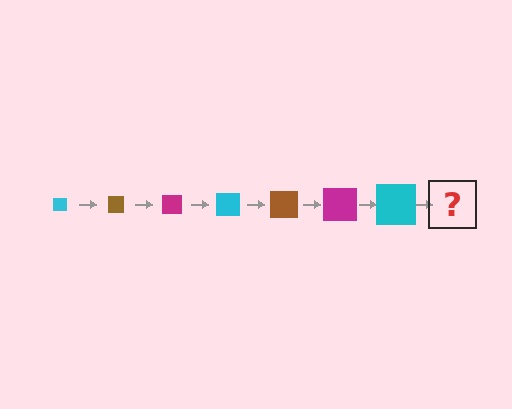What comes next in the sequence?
The next element should be a brown square, larger than the previous one.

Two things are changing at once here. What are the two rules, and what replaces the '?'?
The two rules are that the square grows larger each step and the color cycles through cyan, brown, and magenta. The '?' should be a brown square, larger than the previous one.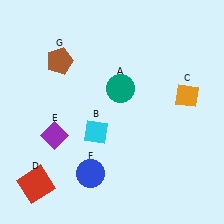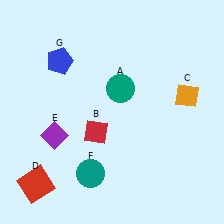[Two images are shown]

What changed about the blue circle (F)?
In Image 1, F is blue. In Image 2, it changed to teal.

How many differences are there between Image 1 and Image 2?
There are 3 differences between the two images.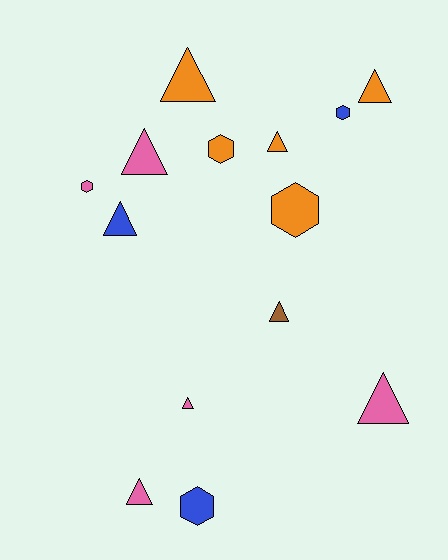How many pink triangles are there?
There are 4 pink triangles.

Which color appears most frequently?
Orange, with 5 objects.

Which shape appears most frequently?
Triangle, with 9 objects.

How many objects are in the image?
There are 14 objects.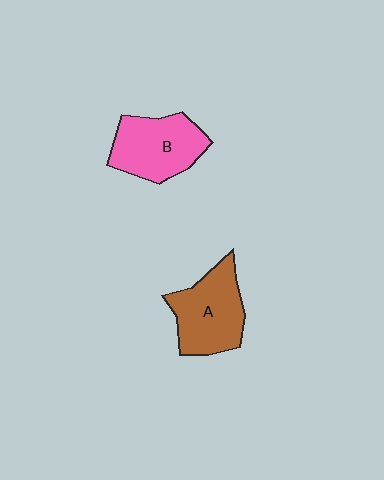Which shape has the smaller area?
Shape B (pink).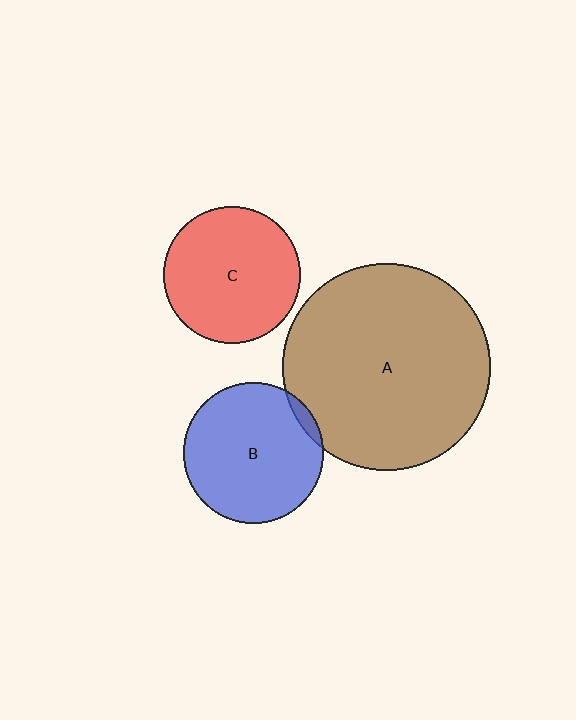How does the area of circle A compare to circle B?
Approximately 2.2 times.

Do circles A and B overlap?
Yes.